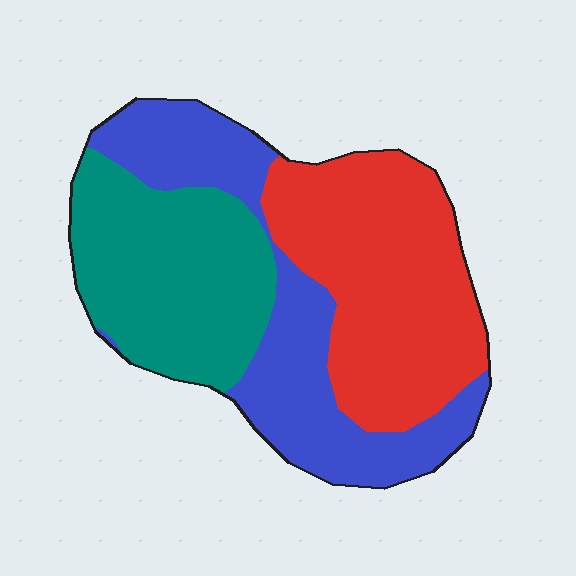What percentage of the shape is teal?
Teal covers around 30% of the shape.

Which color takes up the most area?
Red, at roughly 35%.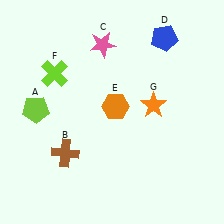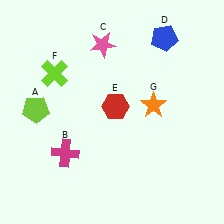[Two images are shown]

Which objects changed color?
B changed from brown to magenta. E changed from orange to red.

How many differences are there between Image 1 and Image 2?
There are 2 differences between the two images.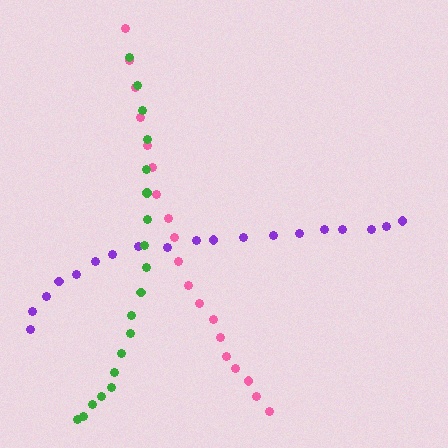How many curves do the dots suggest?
There are 3 distinct paths.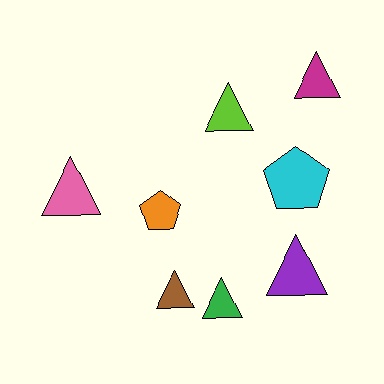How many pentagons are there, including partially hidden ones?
There are 2 pentagons.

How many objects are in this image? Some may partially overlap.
There are 8 objects.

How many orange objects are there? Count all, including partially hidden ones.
There is 1 orange object.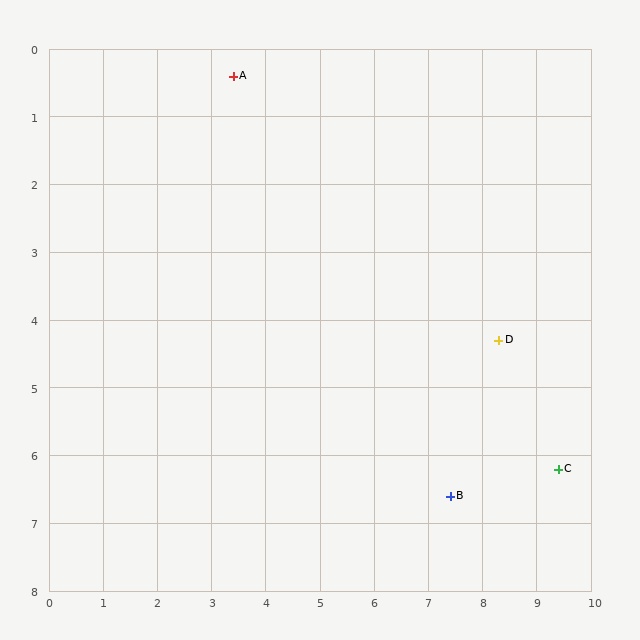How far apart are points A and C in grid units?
Points A and C are about 8.3 grid units apart.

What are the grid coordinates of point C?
Point C is at approximately (9.4, 6.2).